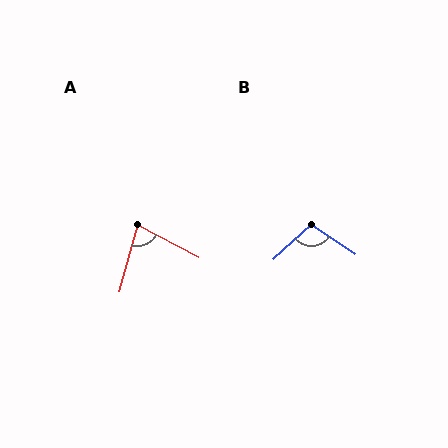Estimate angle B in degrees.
Approximately 102 degrees.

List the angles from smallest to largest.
A (77°), B (102°).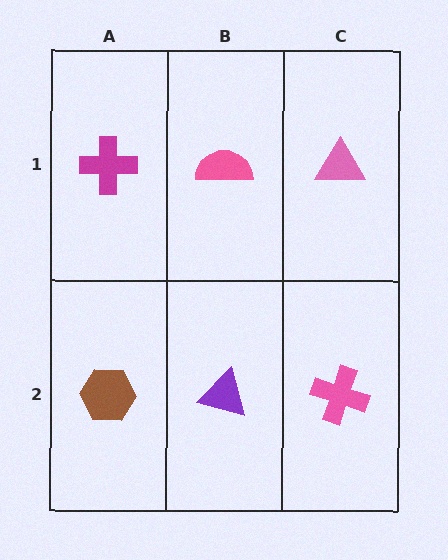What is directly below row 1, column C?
A pink cross.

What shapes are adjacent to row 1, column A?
A brown hexagon (row 2, column A), a pink semicircle (row 1, column B).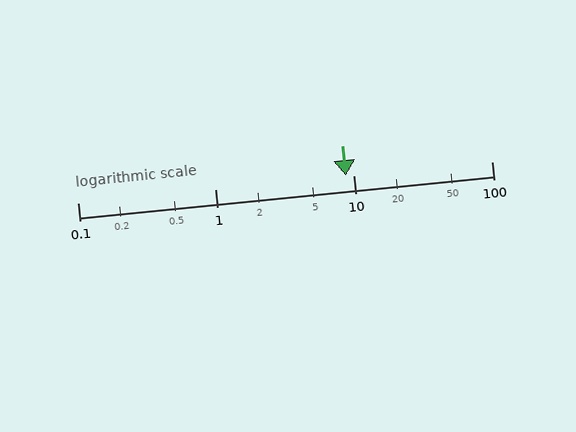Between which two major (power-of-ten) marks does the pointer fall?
The pointer is between 1 and 10.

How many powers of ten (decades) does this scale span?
The scale spans 3 decades, from 0.1 to 100.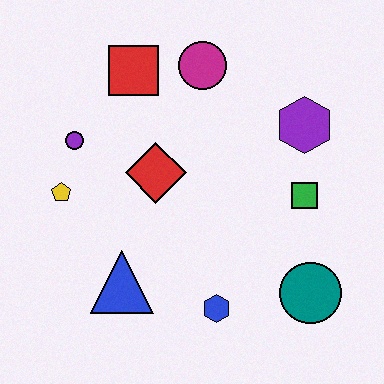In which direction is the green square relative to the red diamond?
The green square is to the right of the red diamond.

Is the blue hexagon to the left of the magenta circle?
No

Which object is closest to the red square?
The magenta circle is closest to the red square.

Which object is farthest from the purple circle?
The teal circle is farthest from the purple circle.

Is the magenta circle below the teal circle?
No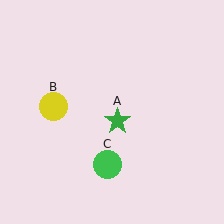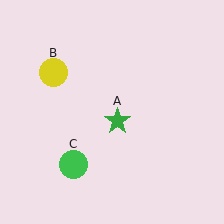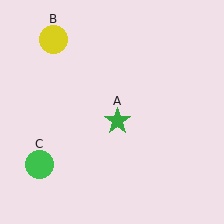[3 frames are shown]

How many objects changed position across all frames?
2 objects changed position: yellow circle (object B), green circle (object C).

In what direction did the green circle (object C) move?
The green circle (object C) moved left.